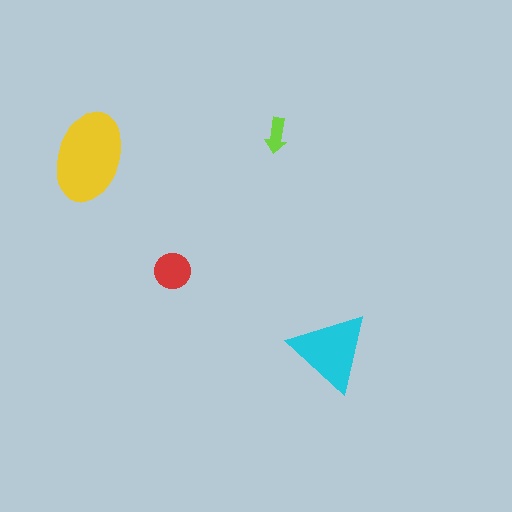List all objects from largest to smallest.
The yellow ellipse, the cyan triangle, the red circle, the lime arrow.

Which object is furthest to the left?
The yellow ellipse is leftmost.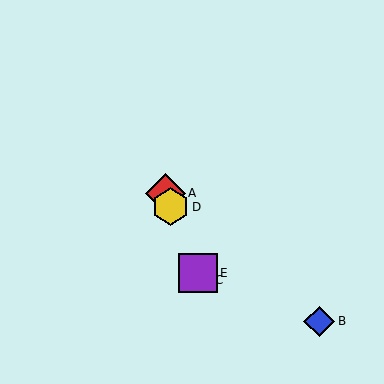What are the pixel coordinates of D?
Object D is at (171, 207).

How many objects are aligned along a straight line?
4 objects (A, C, D, E) are aligned along a straight line.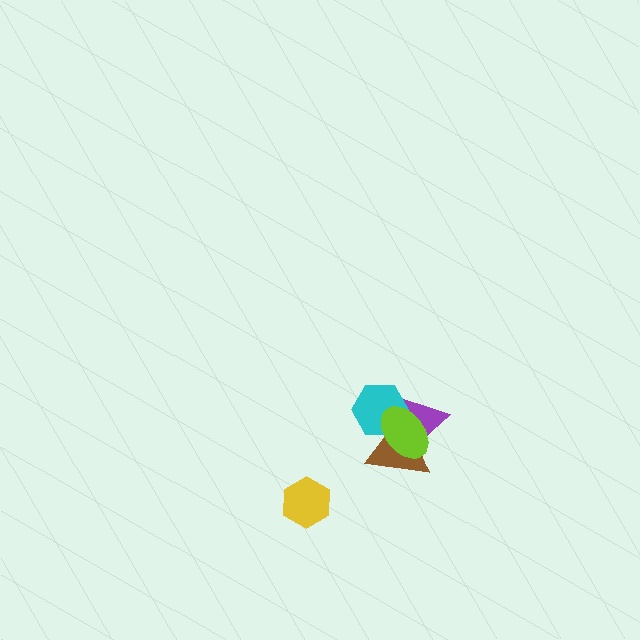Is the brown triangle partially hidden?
Yes, it is partially covered by another shape.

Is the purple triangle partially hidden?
Yes, it is partially covered by another shape.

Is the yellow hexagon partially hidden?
No, no other shape covers it.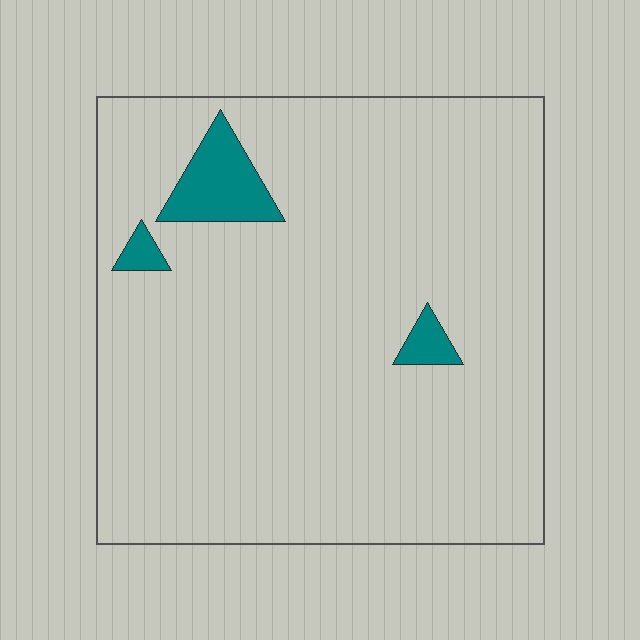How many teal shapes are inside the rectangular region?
3.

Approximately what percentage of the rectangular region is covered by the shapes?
Approximately 5%.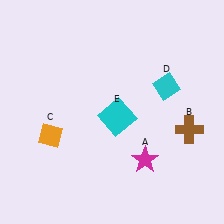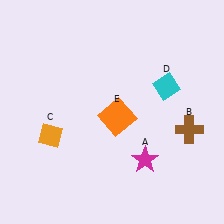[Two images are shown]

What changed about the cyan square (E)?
In Image 1, E is cyan. In Image 2, it changed to orange.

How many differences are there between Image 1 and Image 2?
There is 1 difference between the two images.